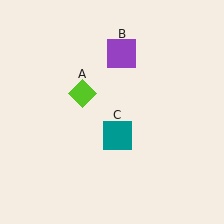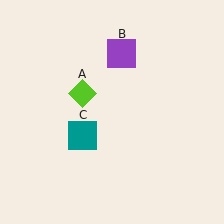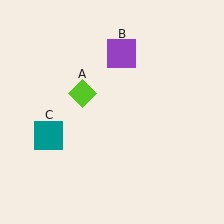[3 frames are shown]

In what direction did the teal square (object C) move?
The teal square (object C) moved left.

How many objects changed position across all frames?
1 object changed position: teal square (object C).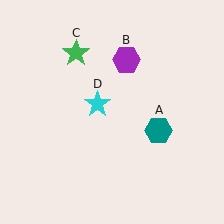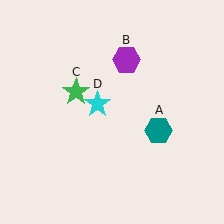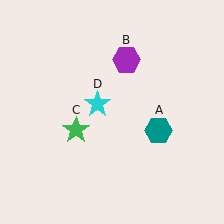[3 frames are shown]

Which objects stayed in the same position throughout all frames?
Teal hexagon (object A) and purple hexagon (object B) and cyan star (object D) remained stationary.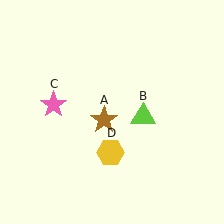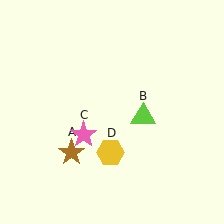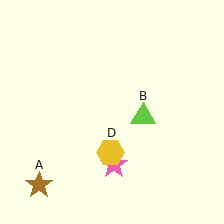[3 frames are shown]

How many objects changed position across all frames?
2 objects changed position: brown star (object A), pink star (object C).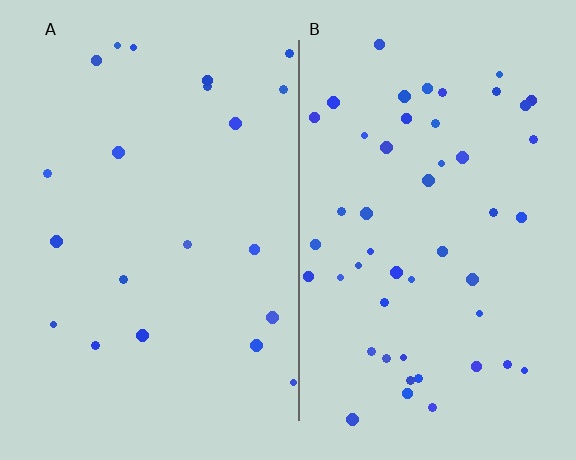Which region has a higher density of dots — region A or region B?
B (the right).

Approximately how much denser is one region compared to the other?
Approximately 2.4× — region B over region A.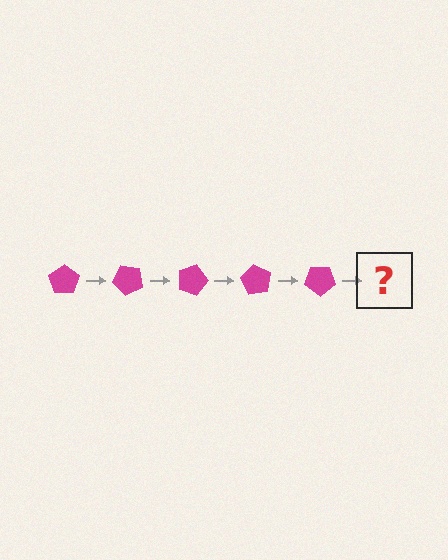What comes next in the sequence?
The next element should be a magenta pentagon rotated 225 degrees.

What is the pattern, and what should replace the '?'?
The pattern is that the pentagon rotates 45 degrees each step. The '?' should be a magenta pentagon rotated 225 degrees.